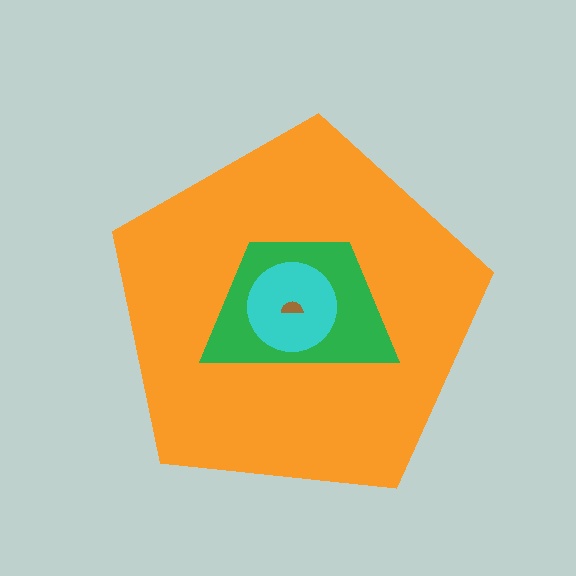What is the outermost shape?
The orange pentagon.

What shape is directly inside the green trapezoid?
The cyan circle.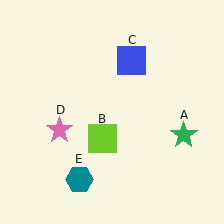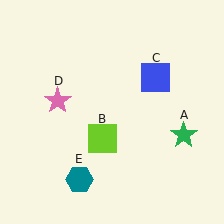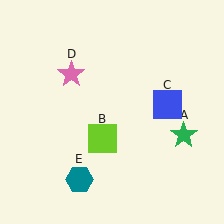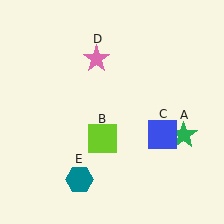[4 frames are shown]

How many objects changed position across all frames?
2 objects changed position: blue square (object C), pink star (object D).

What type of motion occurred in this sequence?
The blue square (object C), pink star (object D) rotated clockwise around the center of the scene.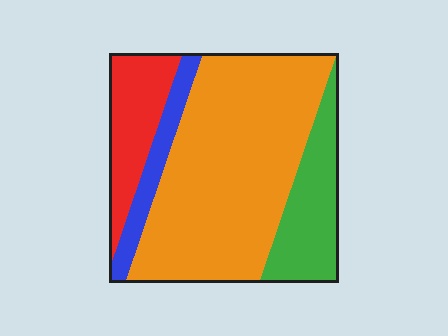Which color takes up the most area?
Orange, at roughly 60%.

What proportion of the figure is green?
Green takes up less than a quarter of the figure.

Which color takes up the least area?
Blue, at roughly 10%.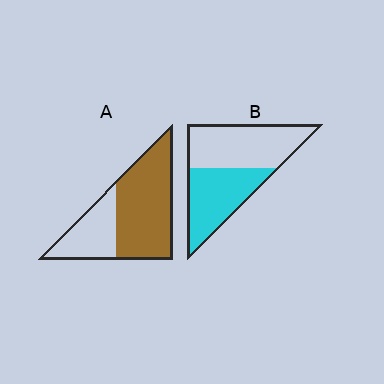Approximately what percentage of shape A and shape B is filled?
A is approximately 65% and B is approximately 45%.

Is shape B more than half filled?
No.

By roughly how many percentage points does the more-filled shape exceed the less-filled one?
By roughly 20 percentage points (A over B).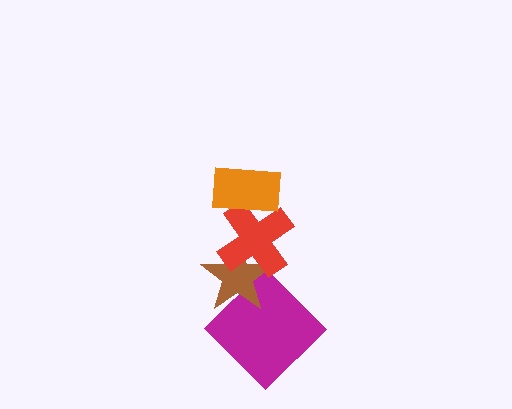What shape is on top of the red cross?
The orange rectangle is on top of the red cross.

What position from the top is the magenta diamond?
The magenta diamond is 4th from the top.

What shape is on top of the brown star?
The red cross is on top of the brown star.